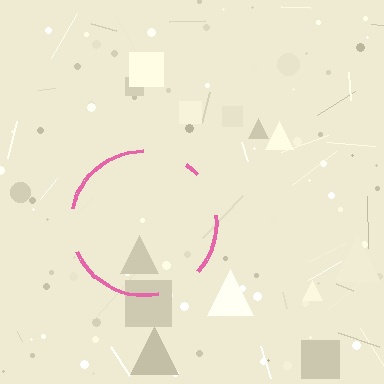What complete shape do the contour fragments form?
The contour fragments form a circle.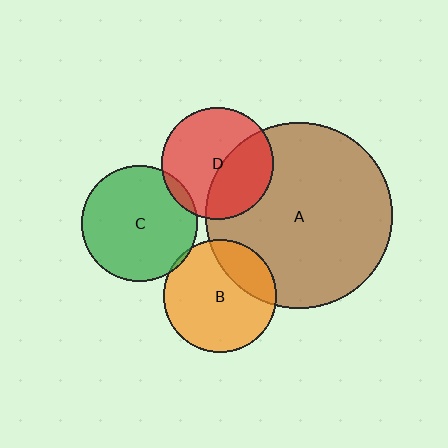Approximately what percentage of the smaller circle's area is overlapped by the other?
Approximately 25%.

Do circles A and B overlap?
Yes.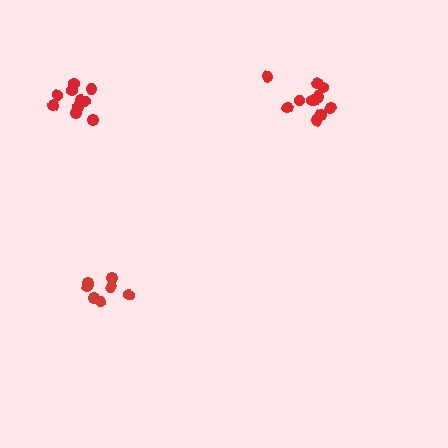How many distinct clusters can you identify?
There are 3 distinct clusters.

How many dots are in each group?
Group 1: 11 dots, Group 2: 7 dots, Group 3: 10 dots (28 total).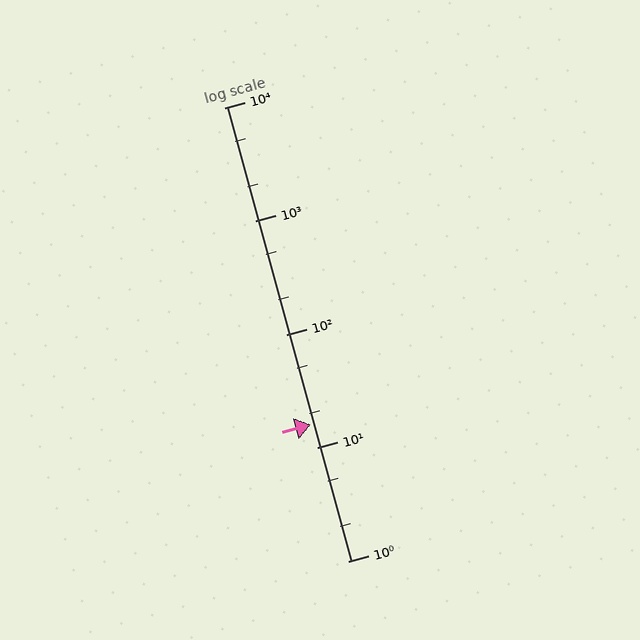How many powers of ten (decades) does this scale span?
The scale spans 4 decades, from 1 to 10000.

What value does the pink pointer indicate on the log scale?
The pointer indicates approximately 16.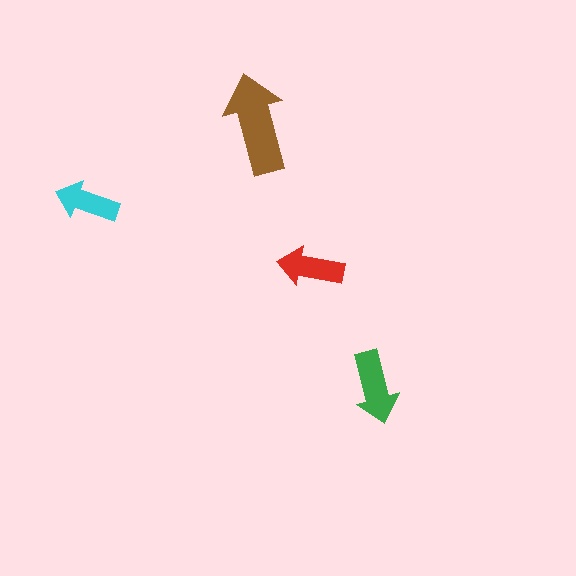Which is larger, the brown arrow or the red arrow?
The brown one.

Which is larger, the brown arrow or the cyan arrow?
The brown one.